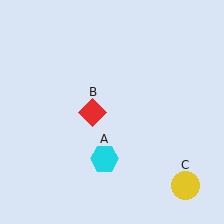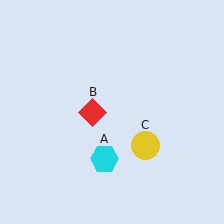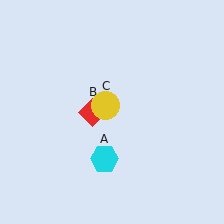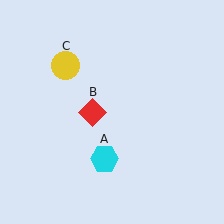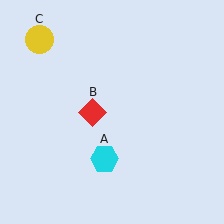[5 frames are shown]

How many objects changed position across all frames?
1 object changed position: yellow circle (object C).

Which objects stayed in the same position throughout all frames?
Cyan hexagon (object A) and red diamond (object B) remained stationary.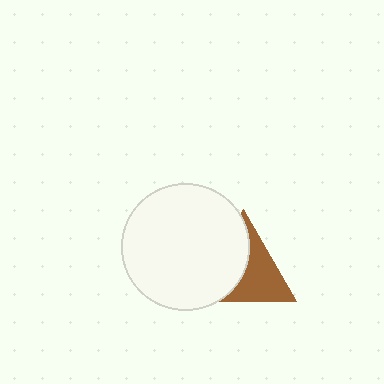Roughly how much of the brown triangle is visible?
About half of it is visible (roughly 51%).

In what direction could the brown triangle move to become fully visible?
The brown triangle could move right. That would shift it out from behind the white circle entirely.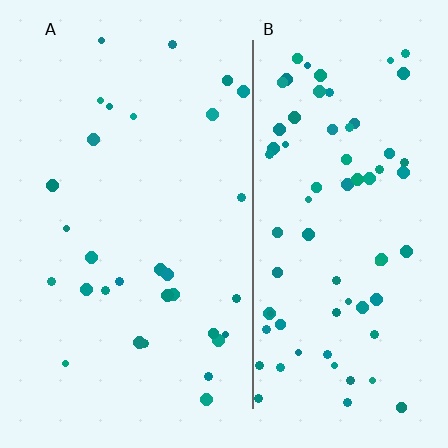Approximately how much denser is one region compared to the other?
Approximately 2.5× — region B over region A.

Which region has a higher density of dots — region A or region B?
B (the right).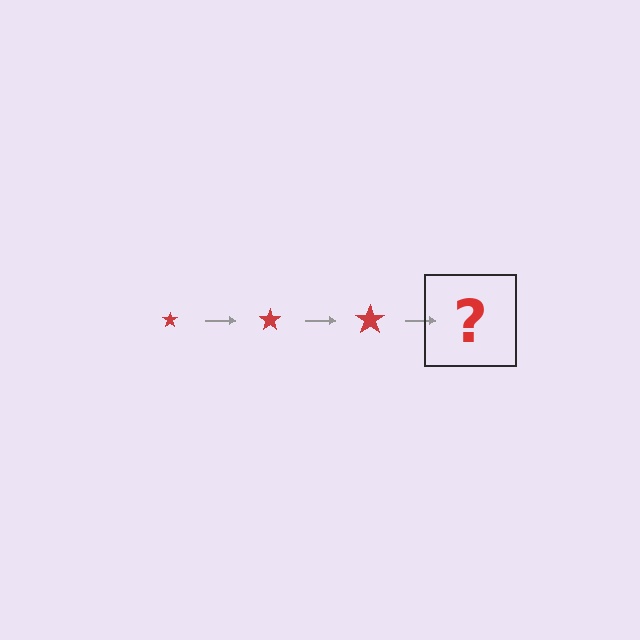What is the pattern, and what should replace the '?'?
The pattern is that the star gets progressively larger each step. The '?' should be a red star, larger than the previous one.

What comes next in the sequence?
The next element should be a red star, larger than the previous one.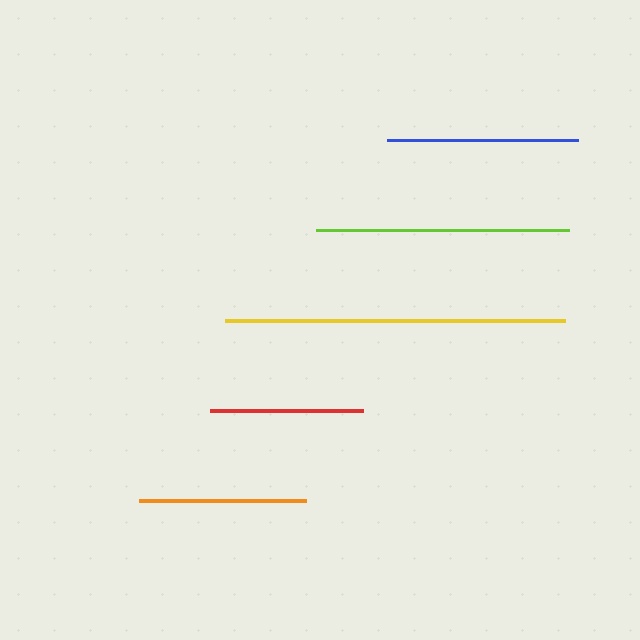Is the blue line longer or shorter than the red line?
The blue line is longer than the red line.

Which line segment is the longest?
The yellow line is the longest at approximately 340 pixels.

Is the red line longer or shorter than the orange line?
The orange line is longer than the red line.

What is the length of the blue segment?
The blue segment is approximately 191 pixels long.